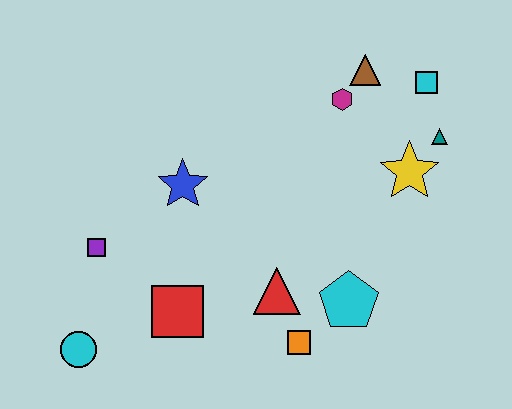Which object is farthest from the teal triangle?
The cyan circle is farthest from the teal triangle.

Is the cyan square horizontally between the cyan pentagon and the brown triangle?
No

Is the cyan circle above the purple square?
No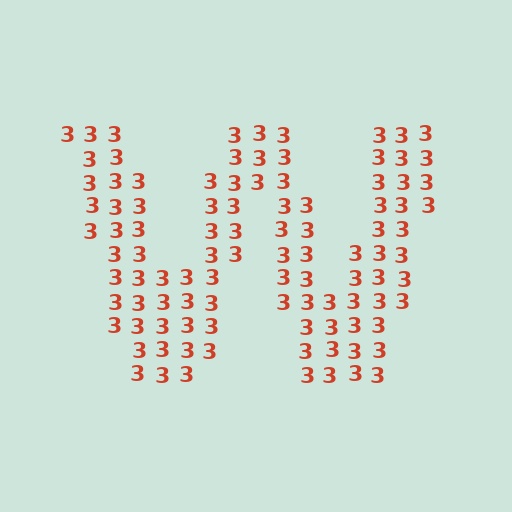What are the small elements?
The small elements are digit 3's.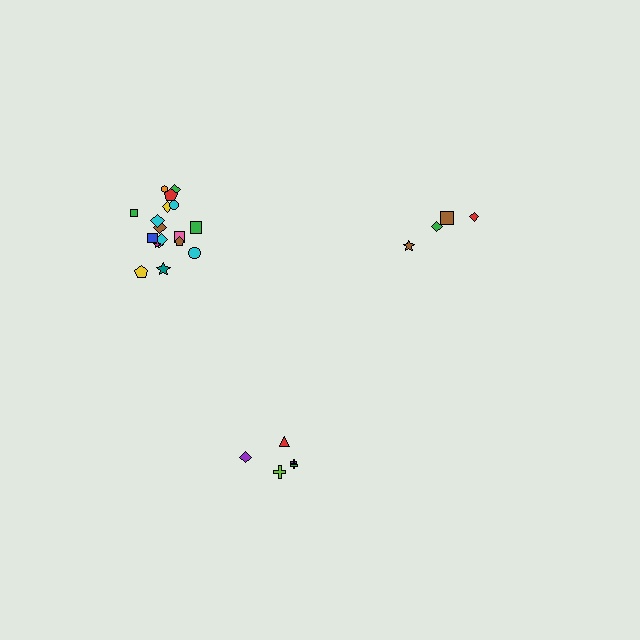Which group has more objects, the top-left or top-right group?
The top-left group.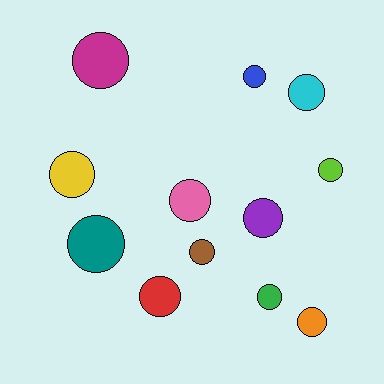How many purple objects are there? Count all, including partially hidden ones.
There is 1 purple object.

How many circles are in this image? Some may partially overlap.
There are 12 circles.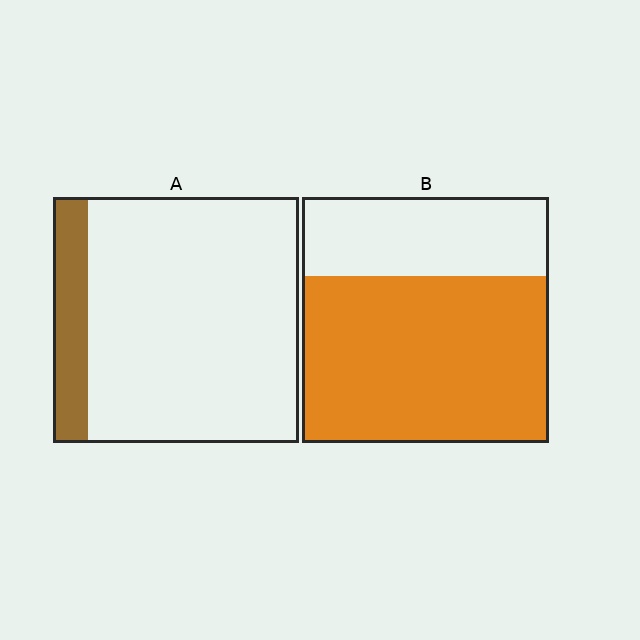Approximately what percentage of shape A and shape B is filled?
A is approximately 15% and B is approximately 70%.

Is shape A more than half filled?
No.